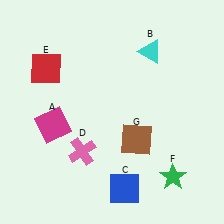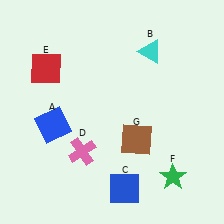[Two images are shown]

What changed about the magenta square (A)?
In Image 1, A is magenta. In Image 2, it changed to blue.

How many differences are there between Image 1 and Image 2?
There is 1 difference between the two images.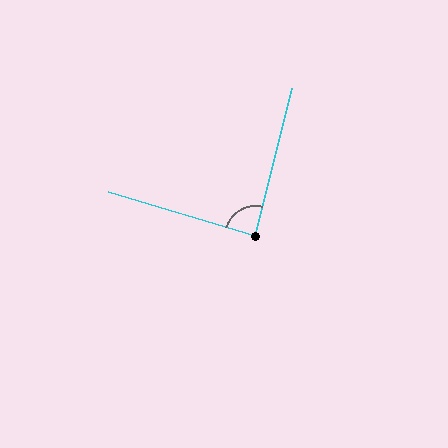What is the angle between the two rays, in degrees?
Approximately 87 degrees.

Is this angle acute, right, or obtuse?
It is approximately a right angle.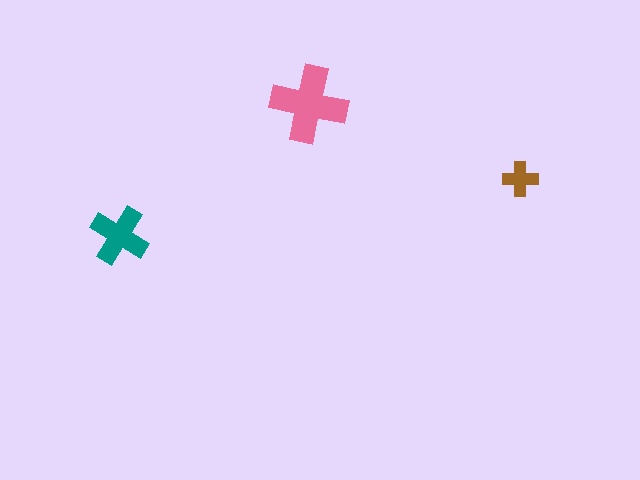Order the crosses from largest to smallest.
the pink one, the teal one, the brown one.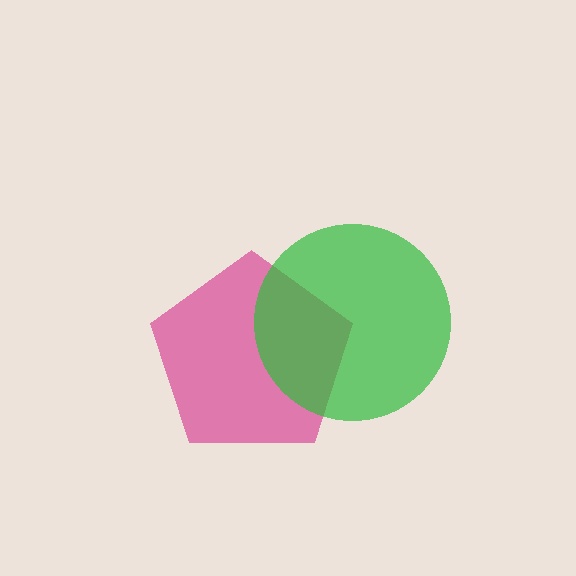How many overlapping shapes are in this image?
There are 2 overlapping shapes in the image.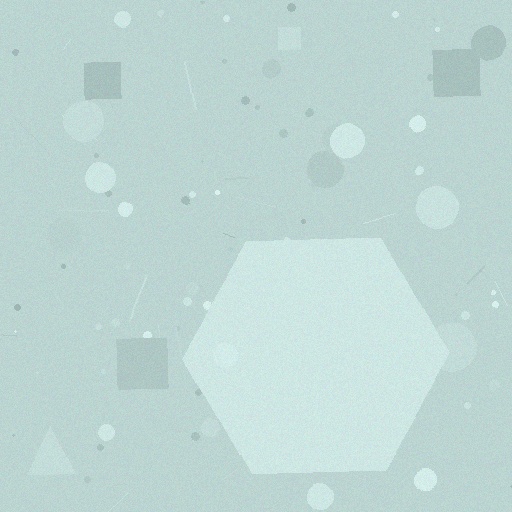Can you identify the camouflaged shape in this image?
The camouflaged shape is a hexagon.